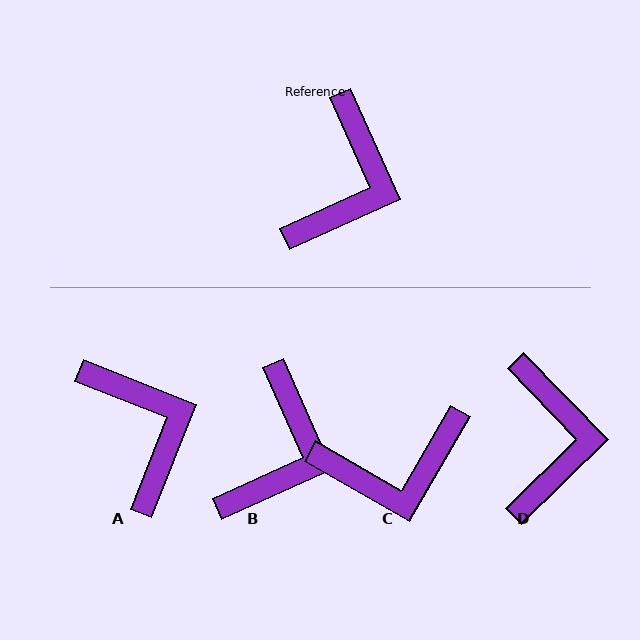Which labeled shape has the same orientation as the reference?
B.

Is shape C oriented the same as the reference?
No, it is off by about 54 degrees.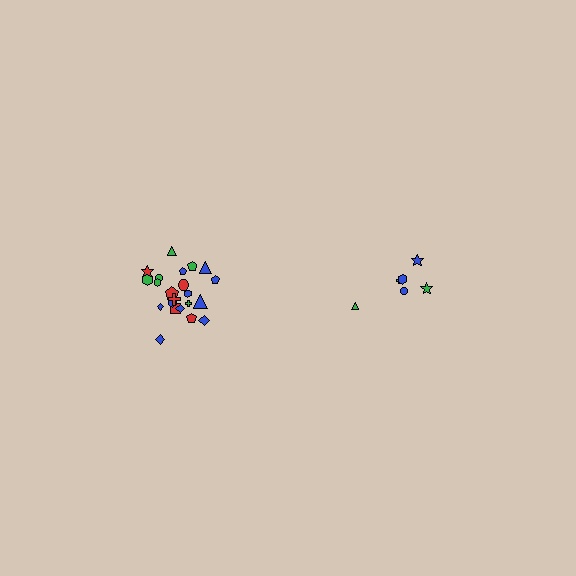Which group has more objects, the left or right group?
The left group.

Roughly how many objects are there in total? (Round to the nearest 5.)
Roughly 30 objects in total.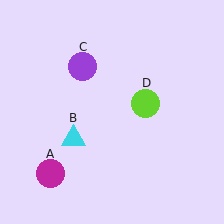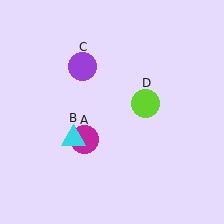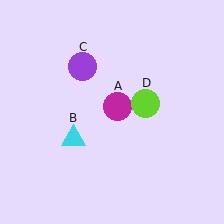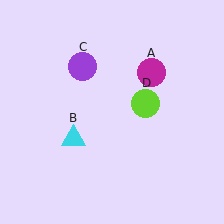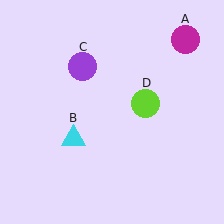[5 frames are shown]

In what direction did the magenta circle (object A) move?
The magenta circle (object A) moved up and to the right.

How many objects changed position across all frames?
1 object changed position: magenta circle (object A).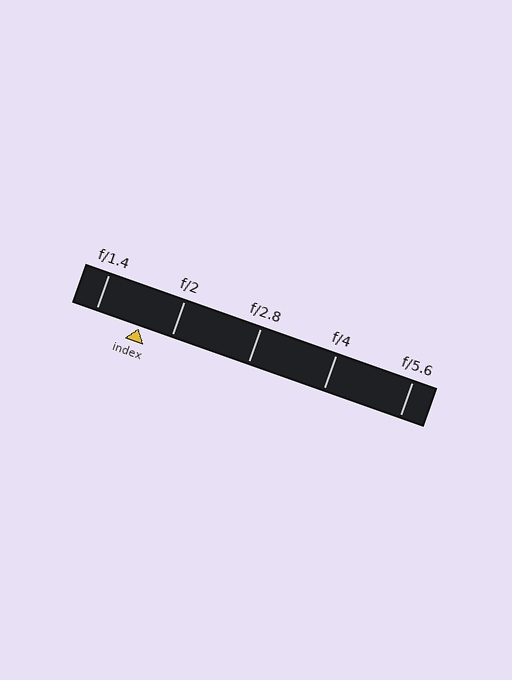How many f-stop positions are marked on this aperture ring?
There are 5 f-stop positions marked.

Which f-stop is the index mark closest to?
The index mark is closest to f/2.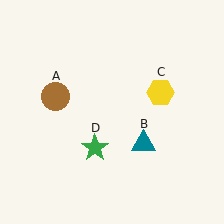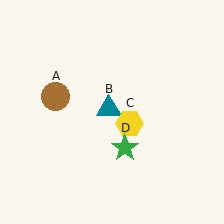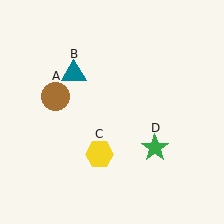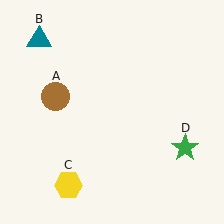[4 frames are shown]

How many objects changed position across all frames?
3 objects changed position: teal triangle (object B), yellow hexagon (object C), green star (object D).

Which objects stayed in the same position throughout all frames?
Brown circle (object A) remained stationary.